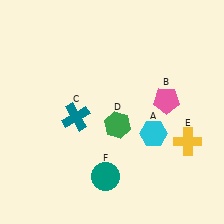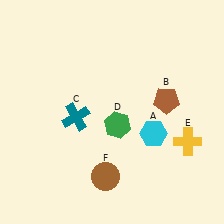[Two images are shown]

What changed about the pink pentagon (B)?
In Image 1, B is pink. In Image 2, it changed to brown.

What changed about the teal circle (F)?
In Image 1, F is teal. In Image 2, it changed to brown.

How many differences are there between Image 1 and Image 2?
There are 2 differences between the two images.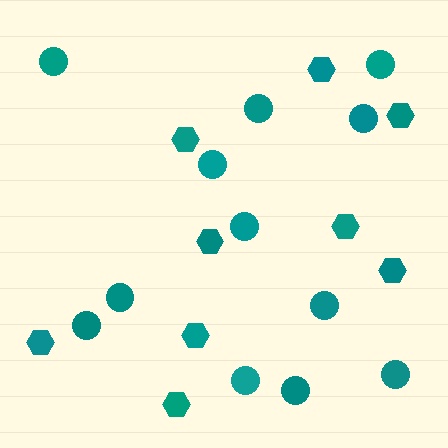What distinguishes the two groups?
There are 2 groups: one group of circles (12) and one group of hexagons (9).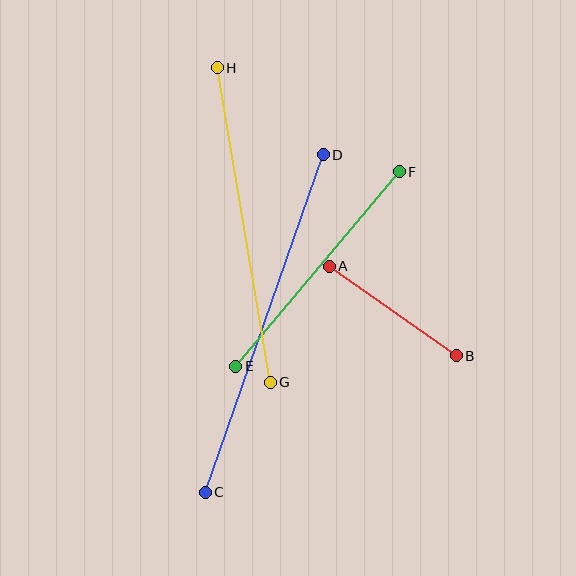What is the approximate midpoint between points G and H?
The midpoint is at approximately (244, 225) pixels.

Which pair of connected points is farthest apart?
Points C and D are farthest apart.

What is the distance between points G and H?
The distance is approximately 319 pixels.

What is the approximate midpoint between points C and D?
The midpoint is at approximately (264, 324) pixels.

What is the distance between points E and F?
The distance is approximately 254 pixels.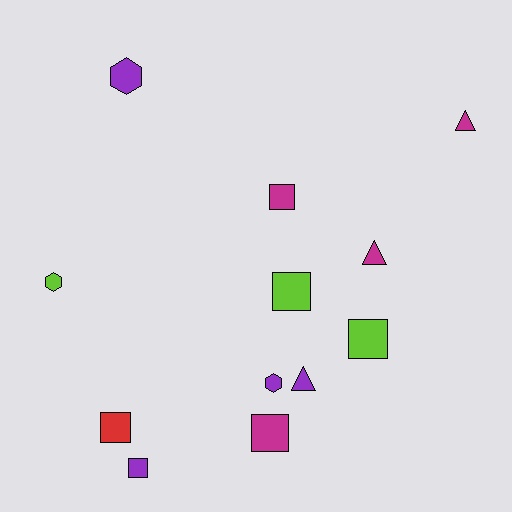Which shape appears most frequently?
Square, with 6 objects.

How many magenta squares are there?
There are 2 magenta squares.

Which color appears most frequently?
Magenta, with 4 objects.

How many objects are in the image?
There are 12 objects.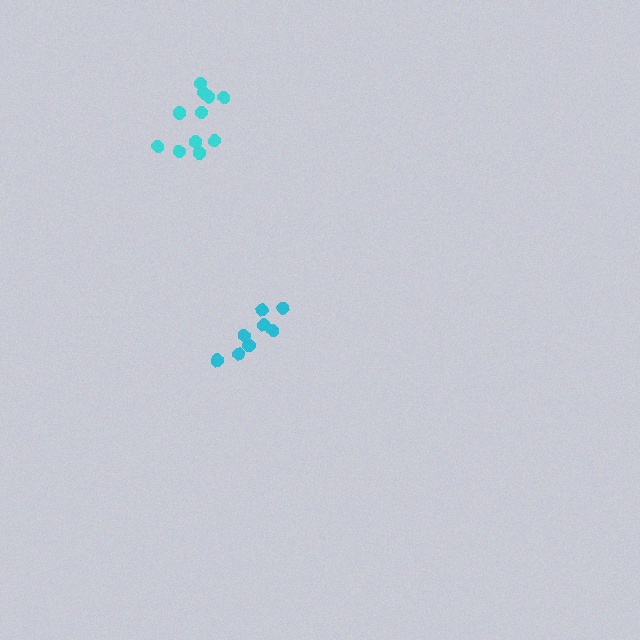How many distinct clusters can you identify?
There are 2 distinct clusters.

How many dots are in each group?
Group 1: 8 dots, Group 2: 11 dots (19 total).